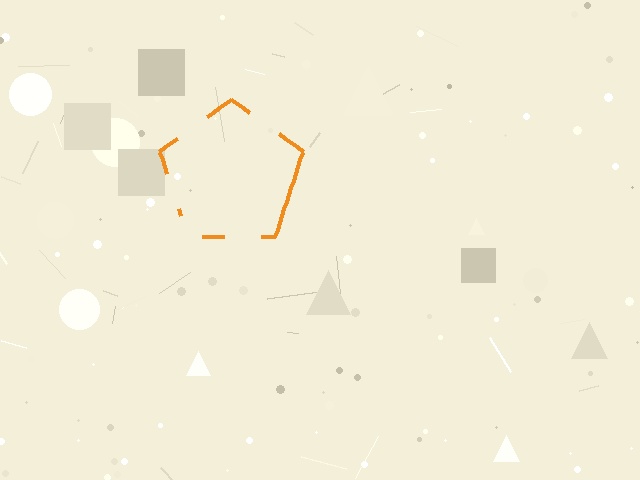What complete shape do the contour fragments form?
The contour fragments form a pentagon.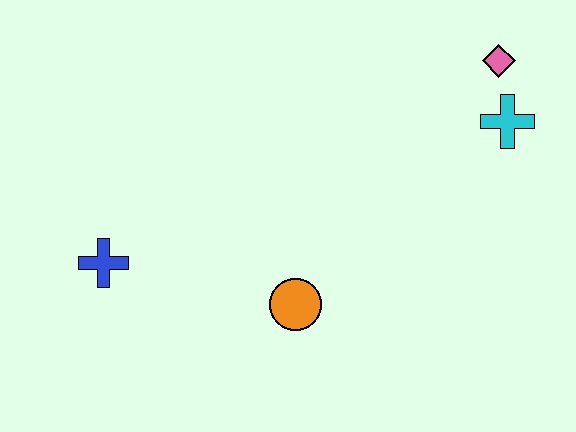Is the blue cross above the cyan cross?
No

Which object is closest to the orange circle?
The blue cross is closest to the orange circle.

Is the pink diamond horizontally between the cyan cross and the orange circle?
Yes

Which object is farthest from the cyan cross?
The blue cross is farthest from the cyan cross.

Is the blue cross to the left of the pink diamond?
Yes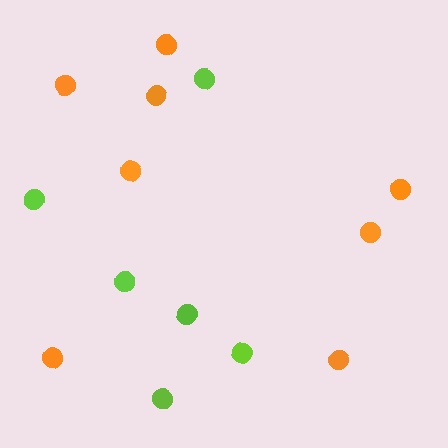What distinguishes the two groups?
There are 2 groups: one group of orange circles (8) and one group of lime circles (6).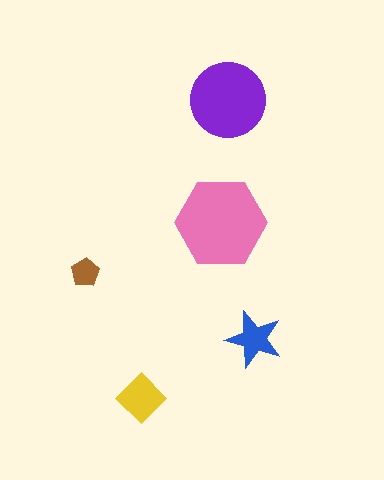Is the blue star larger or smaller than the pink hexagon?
Smaller.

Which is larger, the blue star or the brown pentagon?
The blue star.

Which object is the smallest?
The brown pentagon.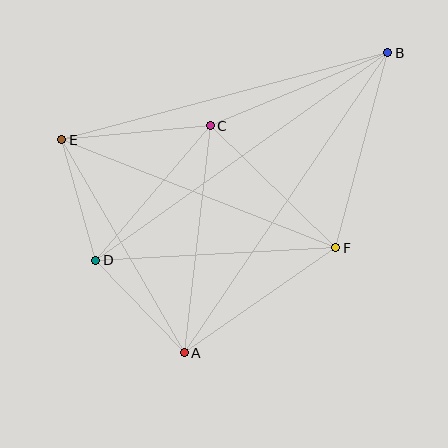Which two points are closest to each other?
Points D and E are closest to each other.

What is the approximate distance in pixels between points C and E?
The distance between C and E is approximately 149 pixels.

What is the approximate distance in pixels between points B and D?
The distance between B and D is approximately 358 pixels.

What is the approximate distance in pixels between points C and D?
The distance between C and D is approximately 176 pixels.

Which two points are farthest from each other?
Points A and B are farthest from each other.